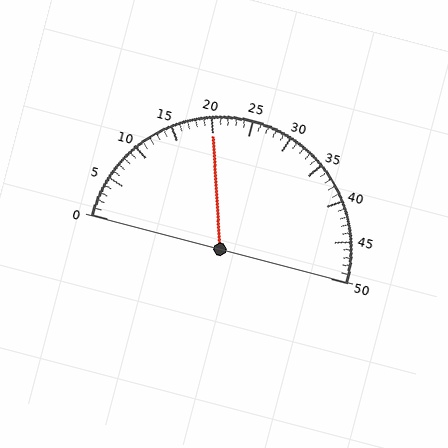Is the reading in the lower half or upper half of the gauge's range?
The reading is in the lower half of the range (0 to 50).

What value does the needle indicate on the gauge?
The needle indicates approximately 20.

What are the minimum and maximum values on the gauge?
The gauge ranges from 0 to 50.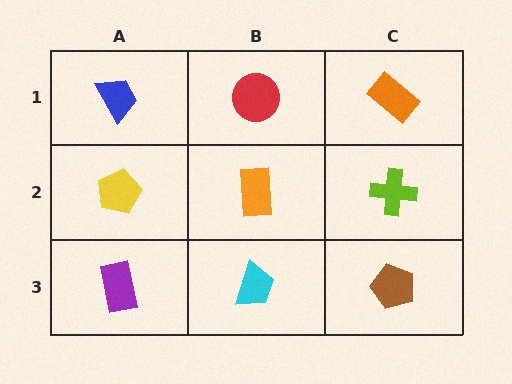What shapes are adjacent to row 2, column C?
An orange rectangle (row 1, column C), a brown pentagon (row 3, column C), an orange rectangle (row 2, column B).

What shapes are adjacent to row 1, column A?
A yellow pentagon (row 2, column A), a red circle (row 1, column B).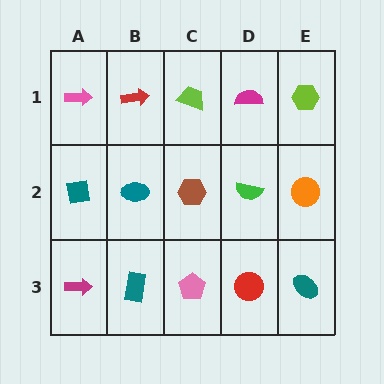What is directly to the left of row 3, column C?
A teal rectangle.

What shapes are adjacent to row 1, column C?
A brown hexagon (row 2, column C), a red arrow (row 1, column B), a magenta semicircle (row 1, column D).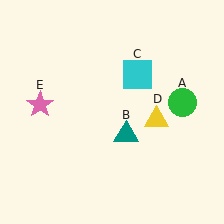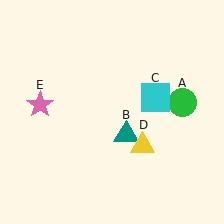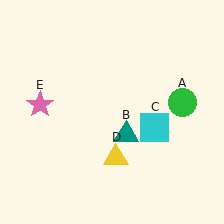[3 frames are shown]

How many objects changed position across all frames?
2 objects changed position: cyan square (object C), yellow triangle (object D).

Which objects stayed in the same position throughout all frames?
Green circle (object A) and teal triangle (object B) and pink star (object E) remained stationary.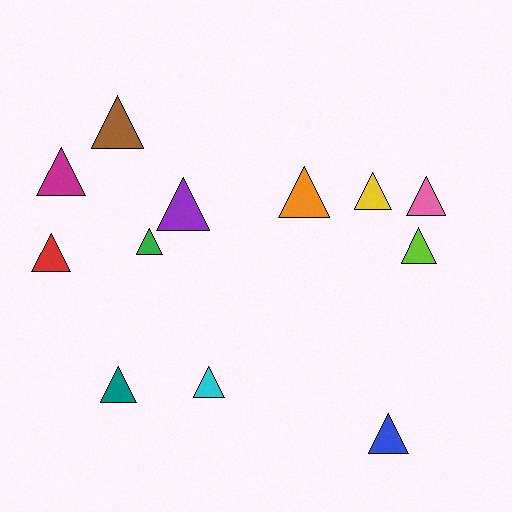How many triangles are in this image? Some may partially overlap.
There are 12 triangles.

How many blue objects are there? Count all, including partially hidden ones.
There is 1 blue object.